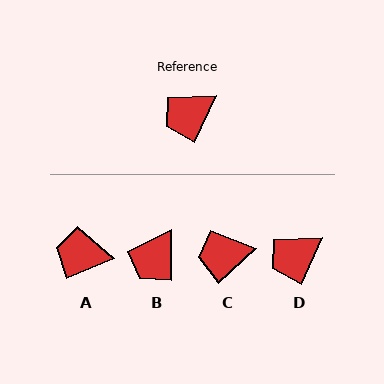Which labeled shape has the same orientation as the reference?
D.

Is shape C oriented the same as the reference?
No, it is off by about 23 degrees.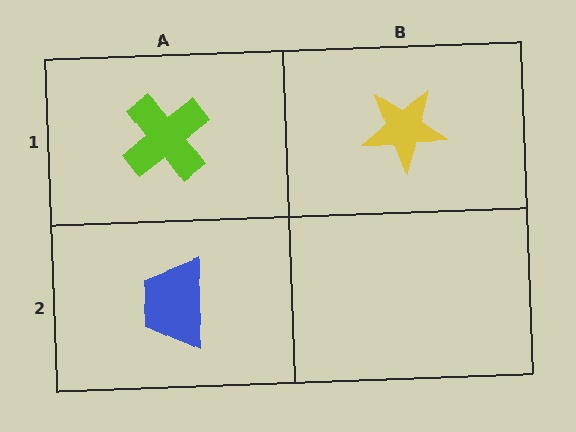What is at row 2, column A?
A blue trapezoid.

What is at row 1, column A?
A lime cross.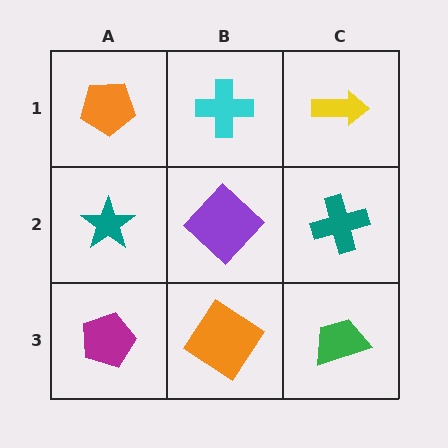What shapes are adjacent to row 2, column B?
A cyan cross (row 1, column B), an orange diamond (row 3, column B), a teal star (row 2, column A), a teal cross (row 2, column C).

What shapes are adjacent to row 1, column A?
A teal star (row 2, column A), a cyan cross (row 1, column B).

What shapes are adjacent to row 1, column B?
A purple diamond (row 2, column B), an orange pentagon (row 1, column A), a yellow arrow (row 1, column C).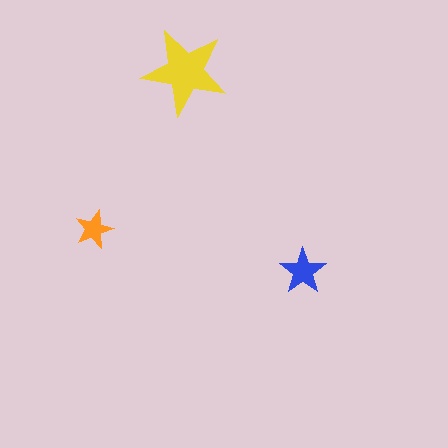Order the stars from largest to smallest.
the yellow one, the blue one, the orange one.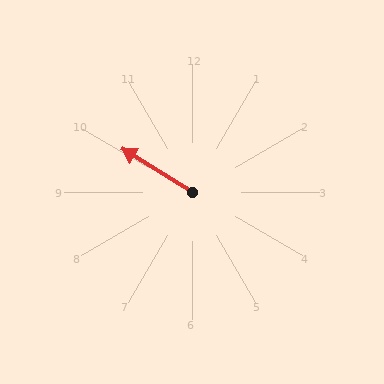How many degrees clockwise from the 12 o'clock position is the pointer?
Approximately 302 degrees.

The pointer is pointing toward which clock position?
Roughly 10 o'clock.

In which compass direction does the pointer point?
Northwest.